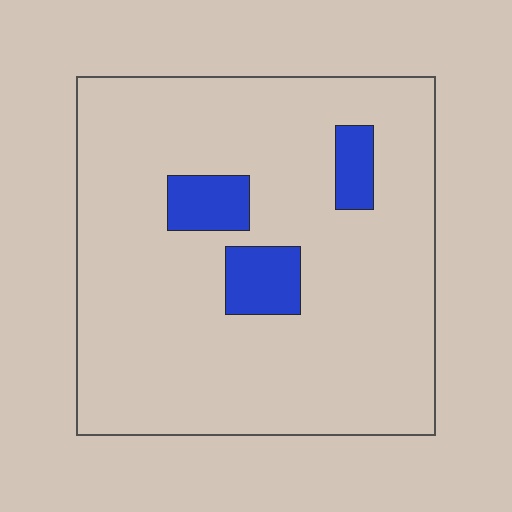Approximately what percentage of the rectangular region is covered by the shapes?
Approximately 10%.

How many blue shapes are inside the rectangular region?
3.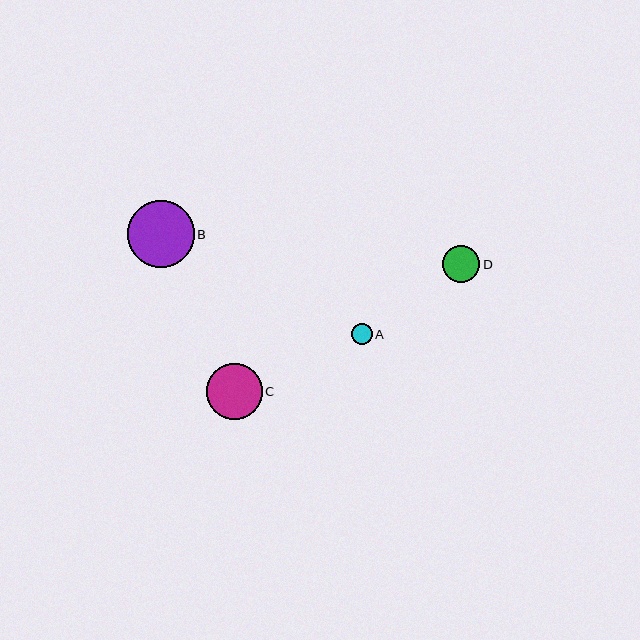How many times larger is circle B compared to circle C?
Circle B is approximately 1.2 times the size of circle C.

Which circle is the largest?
Circle B is the largest with a size of approximately 67 pixels.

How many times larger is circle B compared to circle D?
Circle B is approximately 1.8 times the size of circle D.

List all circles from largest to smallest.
From largest to smallest: B, C, D, A.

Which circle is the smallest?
Circle A is the smallest with a size of approximately 21 pixels.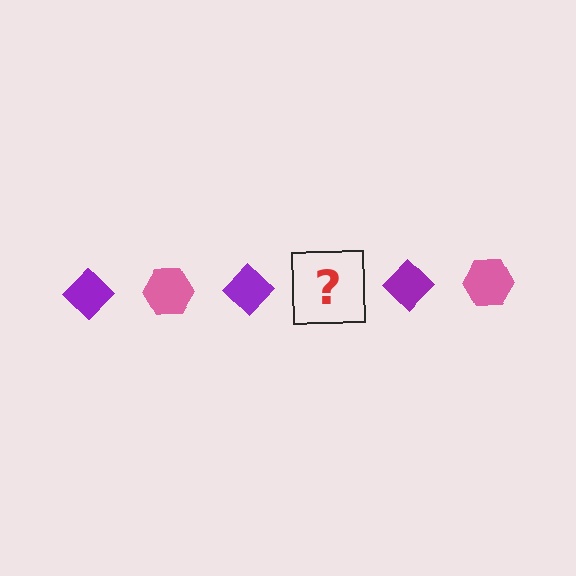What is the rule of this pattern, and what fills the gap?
The rule is that the pattern alternates between purple diamond and pink hexagon. The gap should be filled with a pink hexagon.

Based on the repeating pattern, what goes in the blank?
The blank should be a pink hexagon.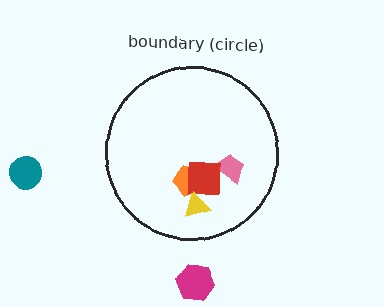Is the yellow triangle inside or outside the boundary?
Inside.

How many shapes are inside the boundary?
4 inside, 2 outside.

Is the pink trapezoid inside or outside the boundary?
Inside.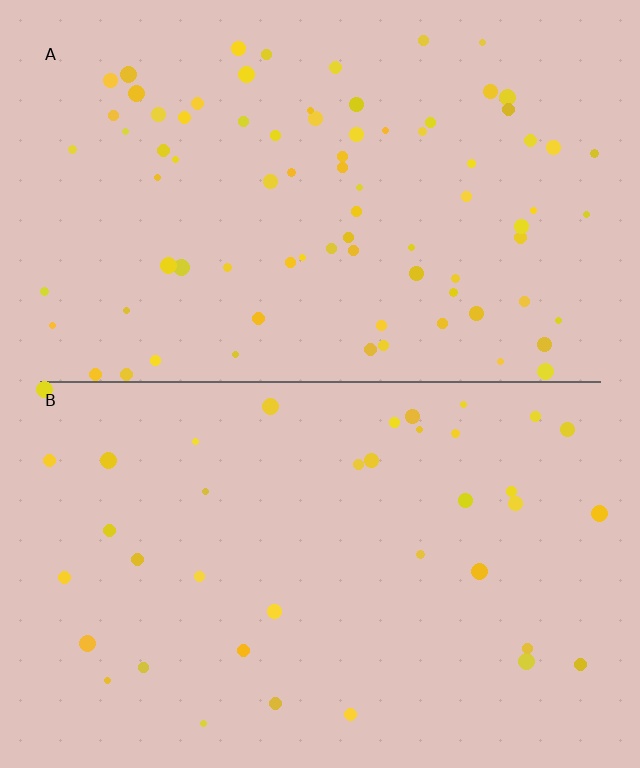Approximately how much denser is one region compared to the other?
Approximately 2.1× — region A over region B.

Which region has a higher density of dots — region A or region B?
A (the top).